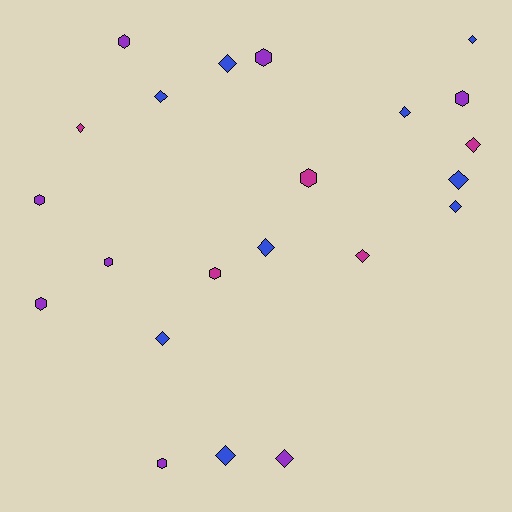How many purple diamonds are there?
There is 1 purple diamond.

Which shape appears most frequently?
Diamond, with 13 objects.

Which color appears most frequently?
Blue, with 9 objects.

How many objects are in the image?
There are 22 objects.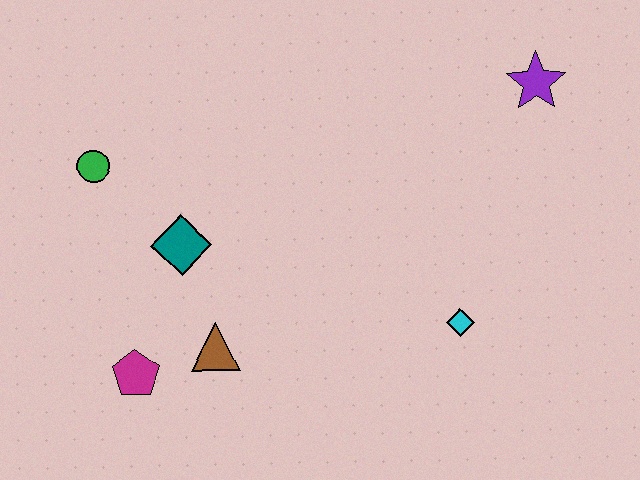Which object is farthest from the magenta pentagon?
The purple star is farthest from the magenta pentagon.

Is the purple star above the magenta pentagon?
Yes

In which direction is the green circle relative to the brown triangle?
The green circle is above the brown triangle.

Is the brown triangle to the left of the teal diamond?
No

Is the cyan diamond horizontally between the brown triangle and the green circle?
No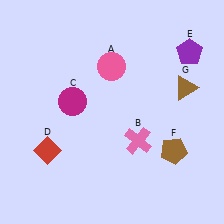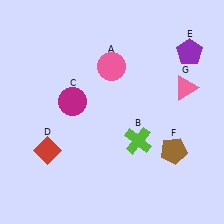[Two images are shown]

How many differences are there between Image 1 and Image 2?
There are 2 differences between the two images.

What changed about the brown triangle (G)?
In Image 1, G is brown. In Image 2, it changed to pink.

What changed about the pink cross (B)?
In Image 1, B is pink. In Image 2, it changed to lime.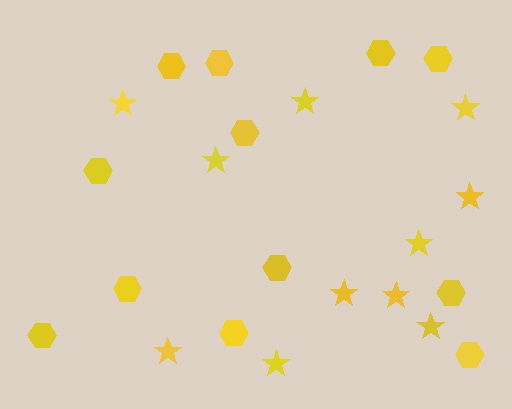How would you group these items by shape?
There are 2 groups: one group of hexagons (12) and one group of stars (11).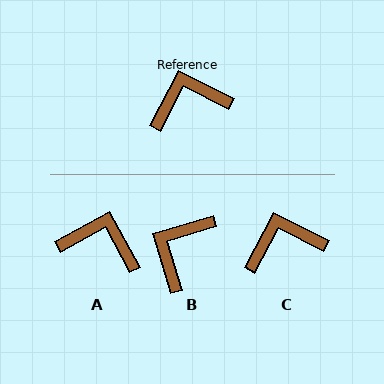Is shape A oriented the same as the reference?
No, it is off by about 34 degrees.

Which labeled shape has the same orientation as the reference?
C.